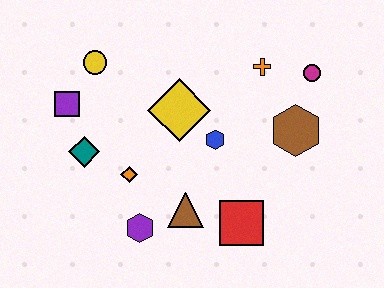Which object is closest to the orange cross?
The magenta circle is closest to the orange cross.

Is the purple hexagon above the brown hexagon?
No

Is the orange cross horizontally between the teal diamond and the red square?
No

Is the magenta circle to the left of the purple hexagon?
No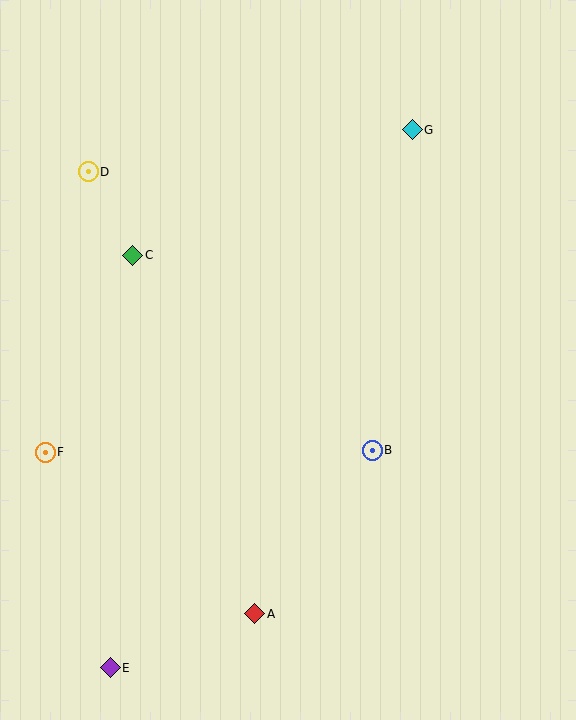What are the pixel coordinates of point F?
Point F is at (45, 452).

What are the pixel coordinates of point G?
Point G is at (412, 130).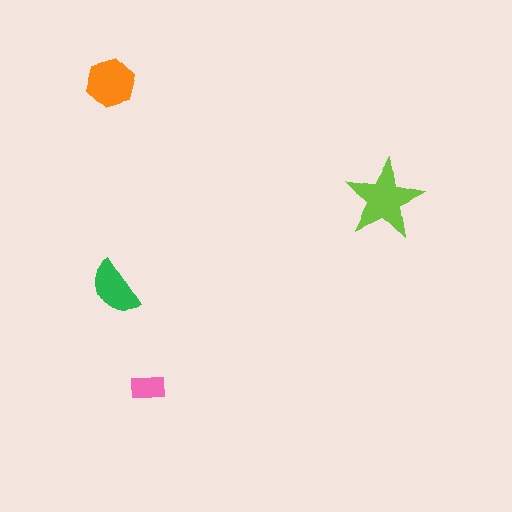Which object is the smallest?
The pink rectangle.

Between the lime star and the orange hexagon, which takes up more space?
The lime star.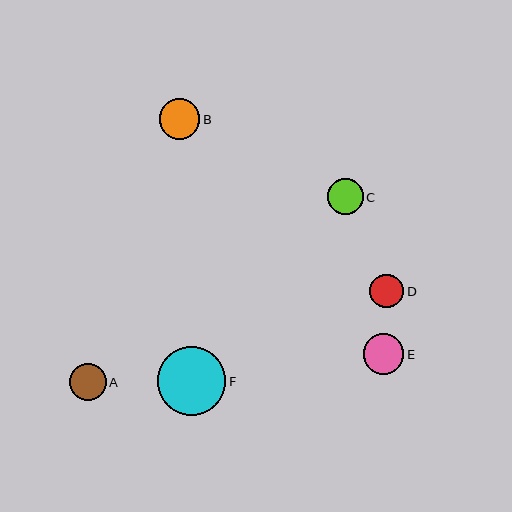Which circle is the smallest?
Circle D is the smallest with a size of approximately 34 pixels.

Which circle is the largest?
Circle F is the largest with a size of approximately 68 pixels.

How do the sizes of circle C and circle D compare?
Circle C and circle D are approximately the same size.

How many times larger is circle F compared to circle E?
Circle F is approximately 1.7 times the size of circle E.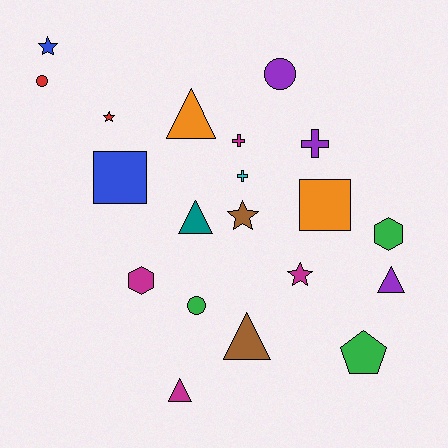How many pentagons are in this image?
There is 1 pentagon.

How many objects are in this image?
There are 20 objects.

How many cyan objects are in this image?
There is 1 cyan object.